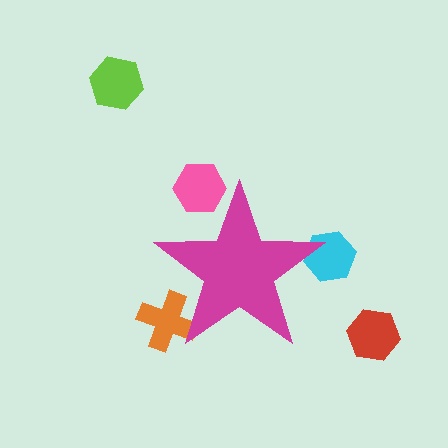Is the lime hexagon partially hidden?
No, the lime hexagon is fully visible.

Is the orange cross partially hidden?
Yes, the orange cross is partially hidden behind the magenta star.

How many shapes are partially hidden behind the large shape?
3 shapes are partially hidden.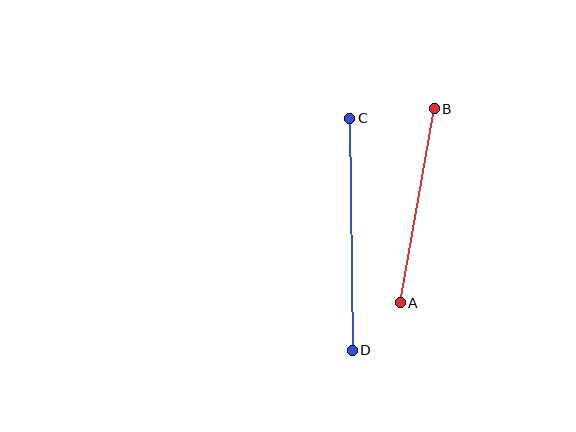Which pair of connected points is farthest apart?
Points C and D are farthest apart.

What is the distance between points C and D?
The distance is approximately 232 pixels.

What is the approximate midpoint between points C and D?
The midpoint is at approximately (351, 234) pixels.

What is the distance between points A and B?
The distance is approximately 197 pixels.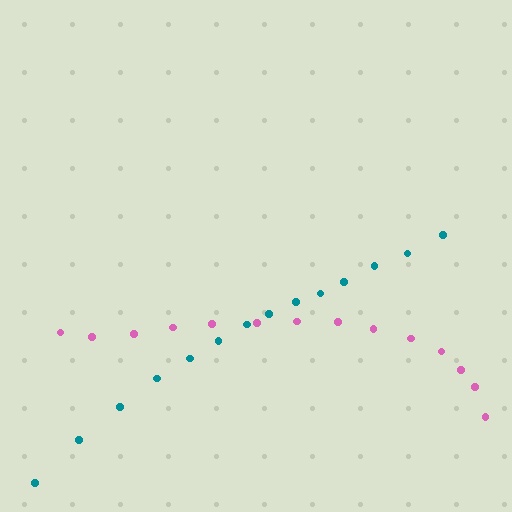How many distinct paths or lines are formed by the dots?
There are 2 distinct paths.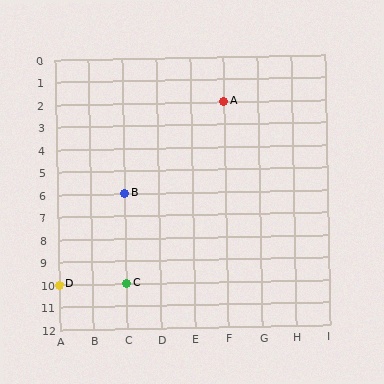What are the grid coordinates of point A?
Point A is at grid coordinates (F, 2).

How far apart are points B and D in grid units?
Points B and D are 2 columns and 4 rows apart (about 4.5 grid units diagonally).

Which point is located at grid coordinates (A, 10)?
Point D is at (A, 10).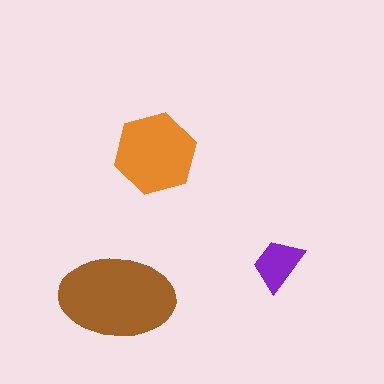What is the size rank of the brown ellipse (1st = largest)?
1st.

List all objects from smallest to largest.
The purple trapezoid, the orange hexagon, the brown ellipse.